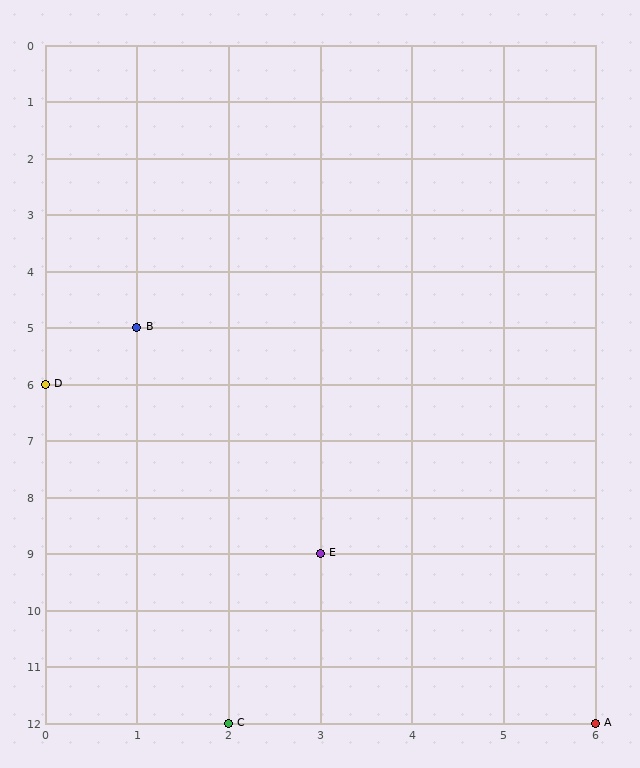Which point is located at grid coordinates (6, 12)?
Point A is at (6, 12).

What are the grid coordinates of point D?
Point D is at grid coordinates (0, 6).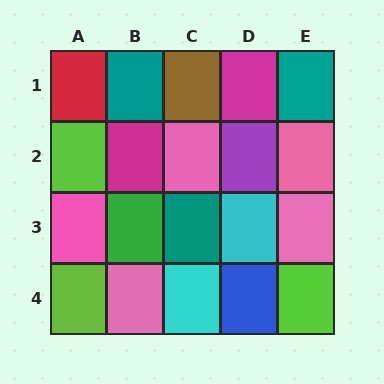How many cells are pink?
5 cells are pink.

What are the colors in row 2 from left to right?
Lime, magenta, pink, purple, pink.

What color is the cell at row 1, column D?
Magenta.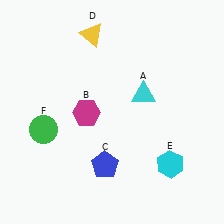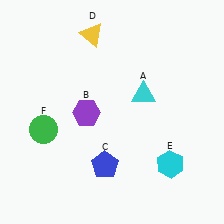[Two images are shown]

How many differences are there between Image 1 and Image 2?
There is 1 difference between the two images.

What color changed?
The hexagon (B) changed from magenta in Image 1 to purple in Image 2.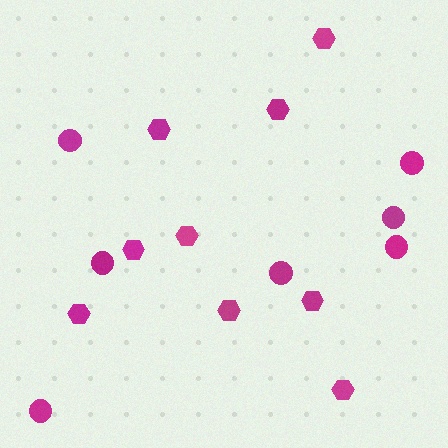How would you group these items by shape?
There are 2 groups: one group of circles (7) and one group of hexagons (9).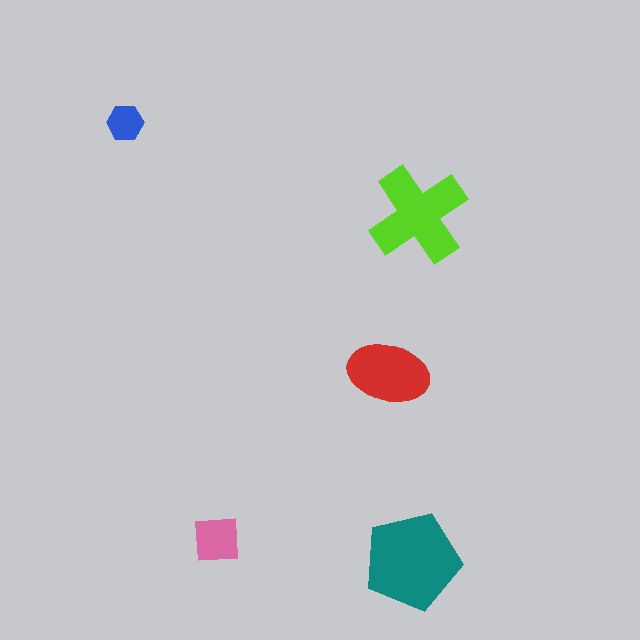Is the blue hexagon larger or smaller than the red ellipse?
Smaller.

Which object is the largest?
The teal pentagon.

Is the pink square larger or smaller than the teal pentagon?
Smaller.